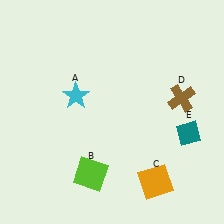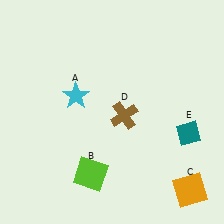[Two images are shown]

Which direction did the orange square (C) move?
The orange square (C) moved right.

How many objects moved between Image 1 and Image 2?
2 objects moved between the two images.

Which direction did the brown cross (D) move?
The brown cross (D) moved left.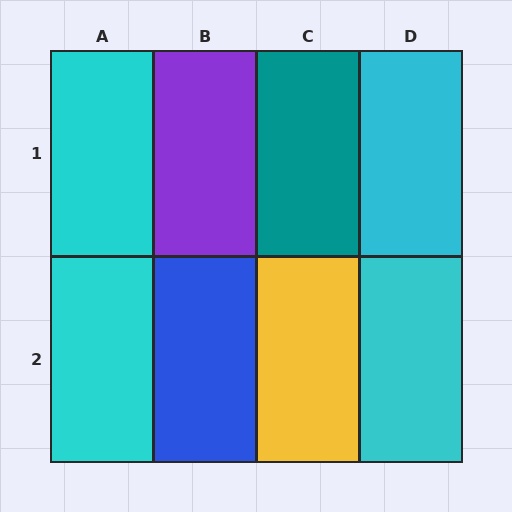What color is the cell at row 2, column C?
Yellow.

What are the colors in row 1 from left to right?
Cyan, purple, teal, cyan.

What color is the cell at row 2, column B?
Blue.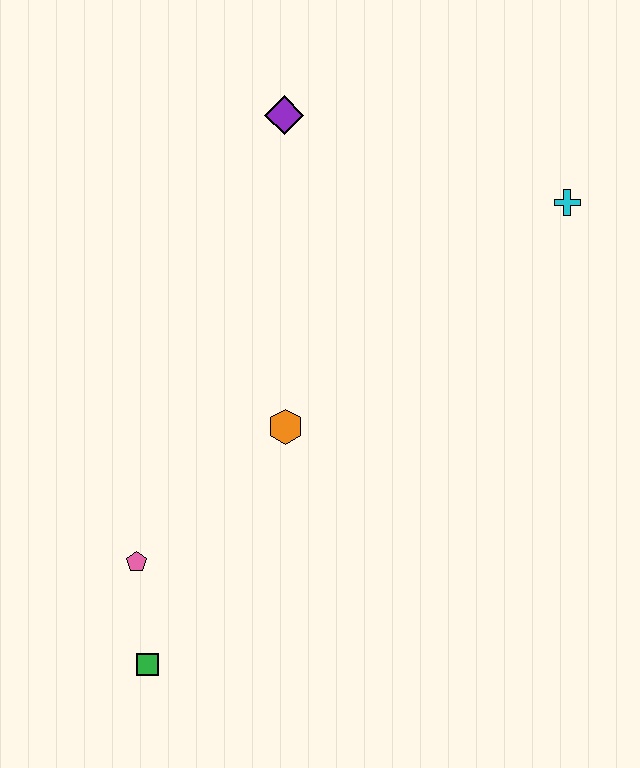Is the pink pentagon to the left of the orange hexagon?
Yes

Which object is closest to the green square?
The pink pentagon is closest to the green square.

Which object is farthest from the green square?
The cyan cross is farthest from the green square.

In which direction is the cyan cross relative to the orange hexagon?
The cyan cross is to the right of the orange hexagon.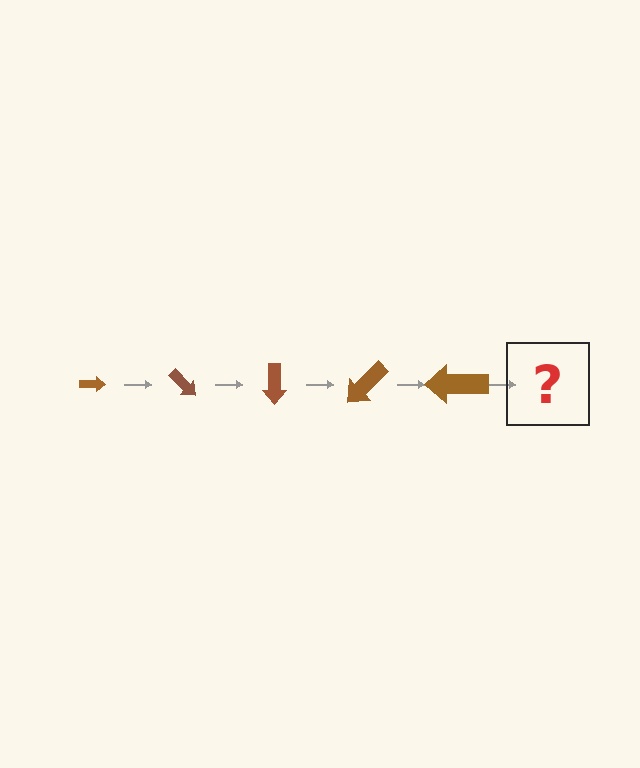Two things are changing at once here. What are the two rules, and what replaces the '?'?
The two rules are that the arrow grows larger each step and it rotates 45 degrees each step. The '?' should be an arrow, larger than the previous one and rotated 225 degrees from the start.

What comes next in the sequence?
The next element should be an arrow, larger than the previous one and rotated 225 degrees from the start.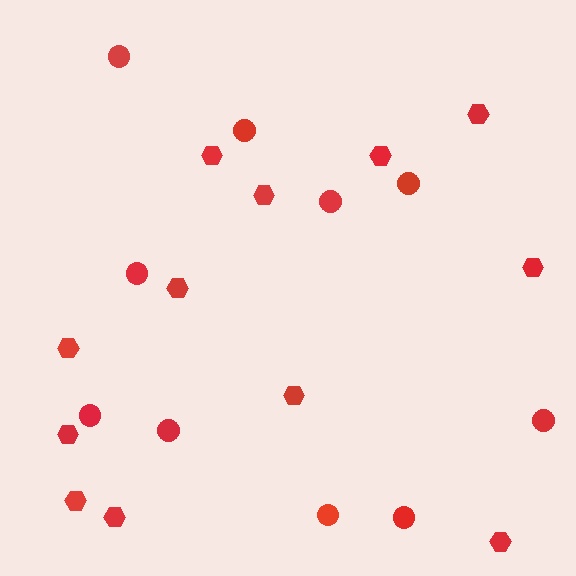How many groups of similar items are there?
There are 2 groups: one group of hexagons (12) and one group of circles (10).